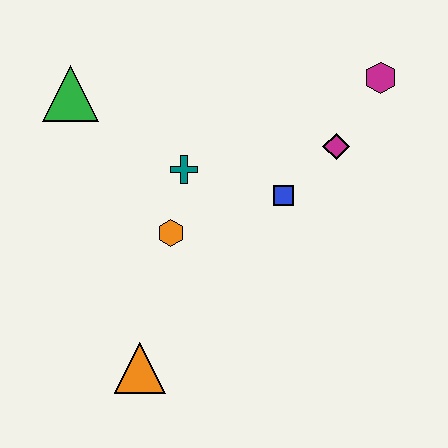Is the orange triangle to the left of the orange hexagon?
Yes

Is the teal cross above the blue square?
Yes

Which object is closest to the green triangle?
The teal cross is closest to the green triangle.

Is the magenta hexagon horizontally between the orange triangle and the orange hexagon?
No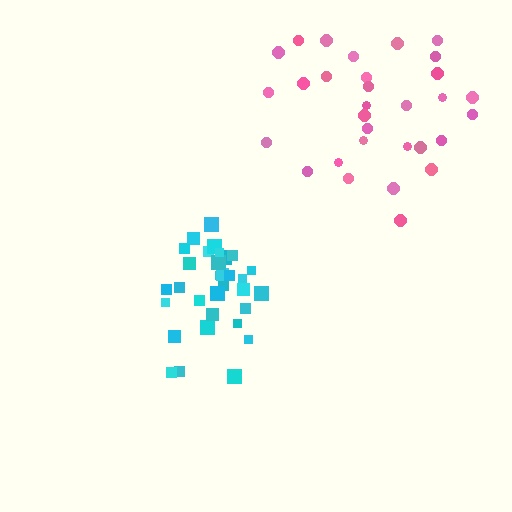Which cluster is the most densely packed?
Cyan.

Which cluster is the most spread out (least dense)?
Pink.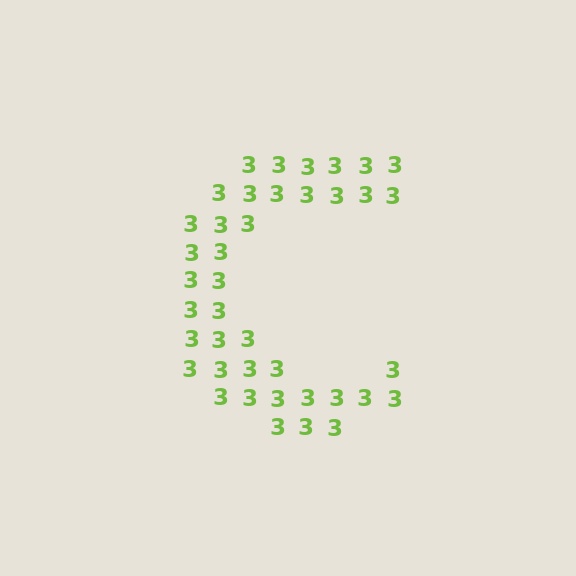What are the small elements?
The small elements are digit 3's.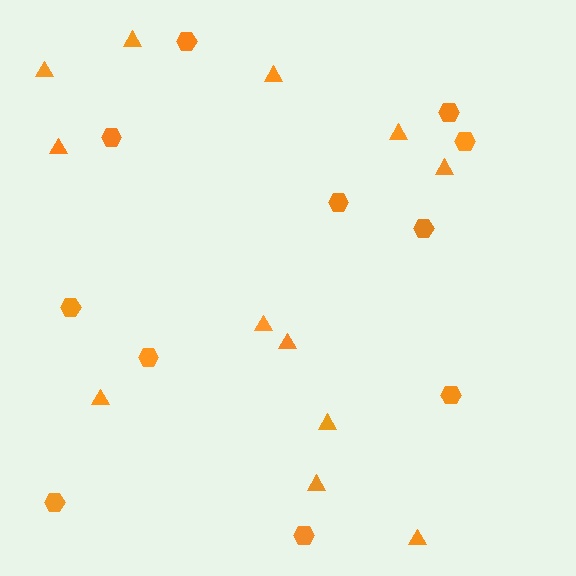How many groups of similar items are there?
There are 2 groups: one group of hexagons (11) and one group of triangles (12).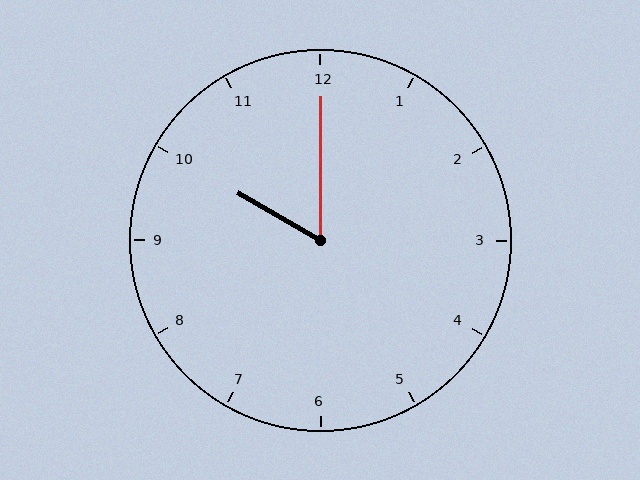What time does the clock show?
10:00.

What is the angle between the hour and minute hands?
Approximately 60 degrees.